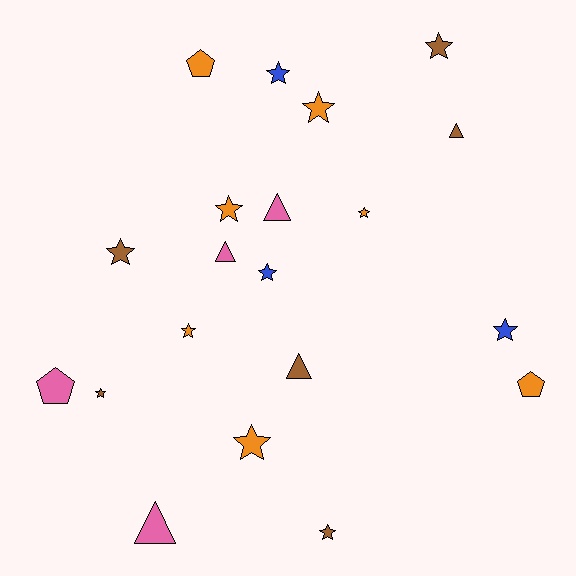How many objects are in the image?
There are 20 objects.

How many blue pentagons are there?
There are no blue pentagons.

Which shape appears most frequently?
Star, with 12 objects.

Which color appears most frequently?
Orange, with 7 objects.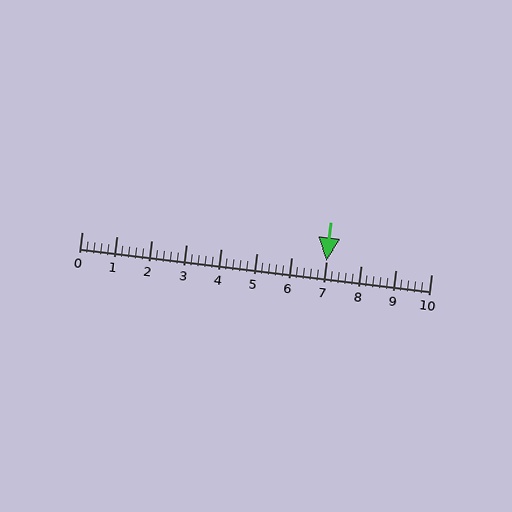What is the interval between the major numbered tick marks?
The major tick marks are spaced 1 units apart.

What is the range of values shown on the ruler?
The ruler shows values from 0 to 10.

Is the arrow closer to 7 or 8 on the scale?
The arrow is closer to 7.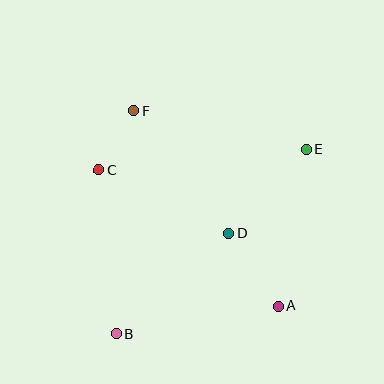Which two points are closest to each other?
Points C and F are closest to each other.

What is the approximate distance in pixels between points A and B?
The distance between A and B is approximately 164 pixels.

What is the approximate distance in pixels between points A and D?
The distance between A and D is approximately 87 pixels.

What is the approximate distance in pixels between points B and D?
The distance between B and D is approximately 152 pixels.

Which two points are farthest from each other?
Points B and E are farthest from each other.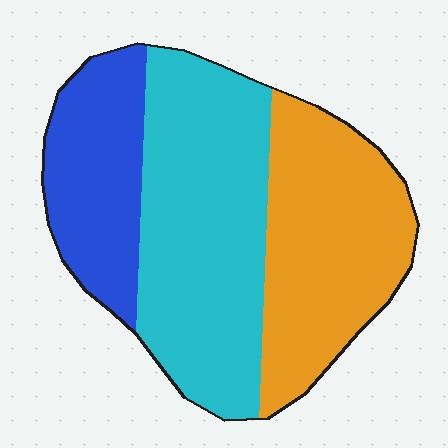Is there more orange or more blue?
Orange.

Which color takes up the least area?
Blue, at roughly 20%.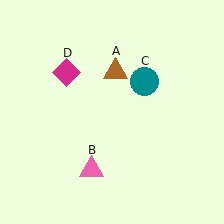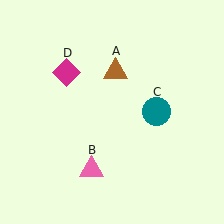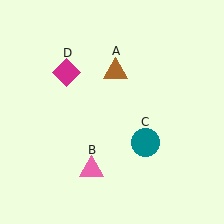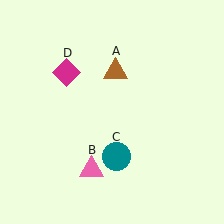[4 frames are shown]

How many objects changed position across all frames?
1 object changed position: teal circle (object C).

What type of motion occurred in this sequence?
The teal circle (object C) rotated clockwise around the center of the scene.